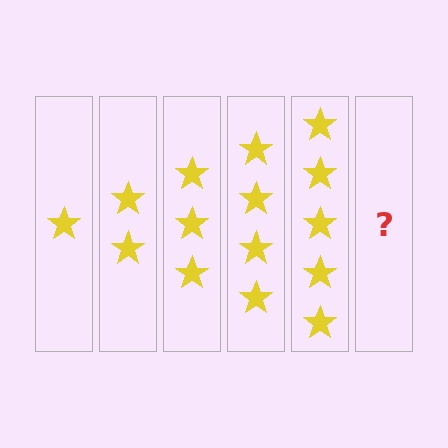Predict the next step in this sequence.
The next step is 6 stars.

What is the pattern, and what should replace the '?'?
The pattern is that each step adds one more star. The '?' should be 6 stars.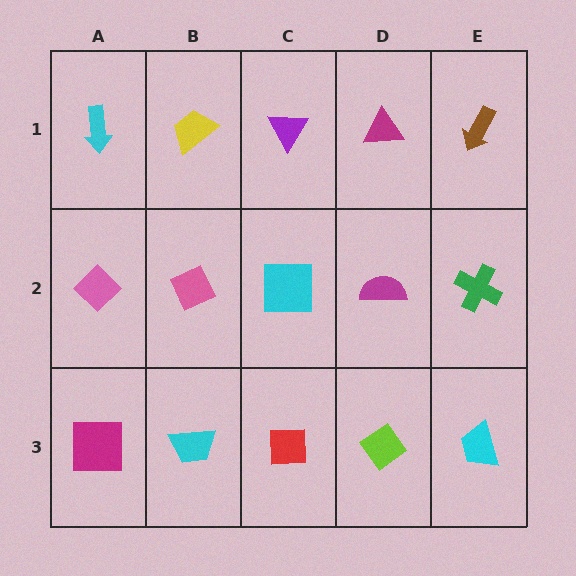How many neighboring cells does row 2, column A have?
3.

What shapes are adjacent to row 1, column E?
A green cross (row 2, column E), a magenta triangle (row 1, column D).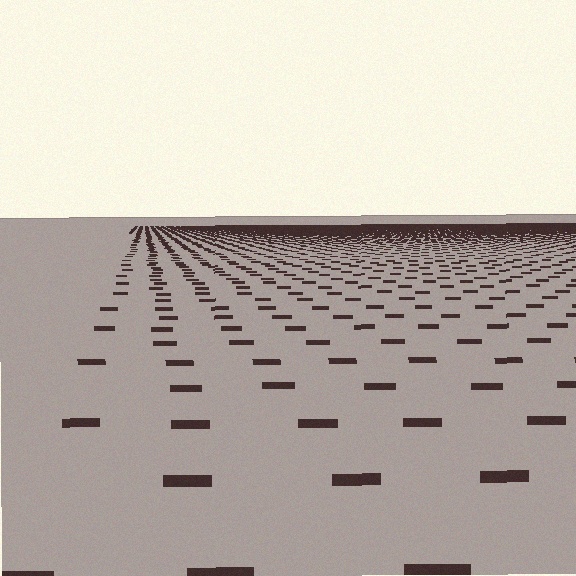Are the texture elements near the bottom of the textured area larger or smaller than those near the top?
Larger. Near the bottom, elements are closer to the viewer and appear at a bigger on-screen size.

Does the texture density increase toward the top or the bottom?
Density increases toward the top.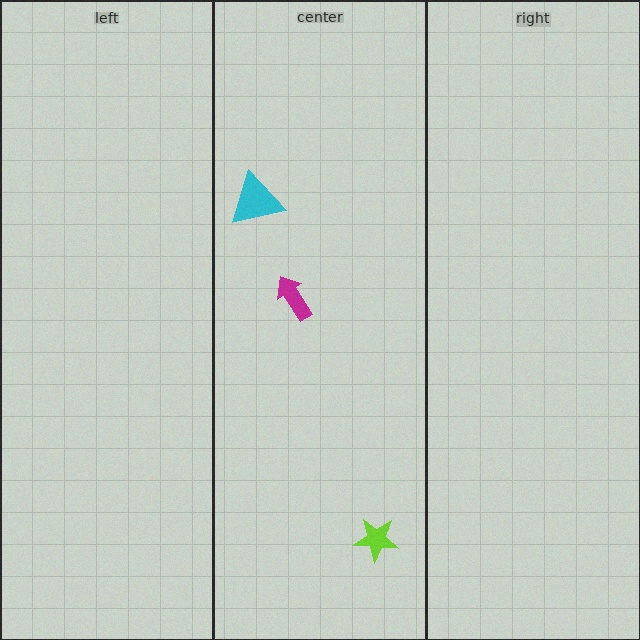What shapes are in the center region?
The cyan triangle, the lime star, the magenta arrow.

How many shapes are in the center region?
3.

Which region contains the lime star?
The center region.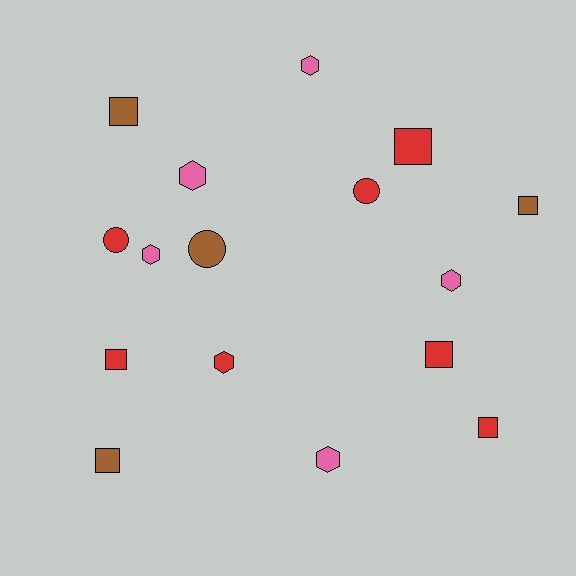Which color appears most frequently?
Red, with 7 objects.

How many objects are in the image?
There are 16 objects.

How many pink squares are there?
There are no pink squares.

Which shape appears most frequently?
Square, with 7 objects.